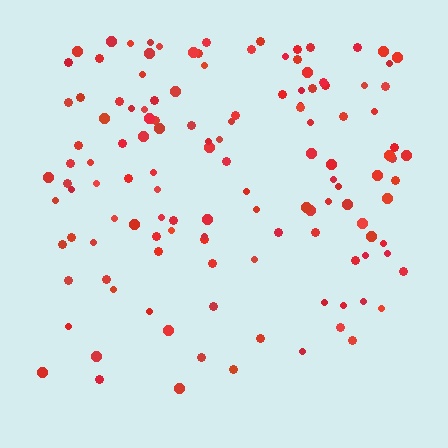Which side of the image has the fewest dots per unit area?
The bottom.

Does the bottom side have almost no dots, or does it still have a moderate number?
Still a moderate number, just noticeably fewer than the top.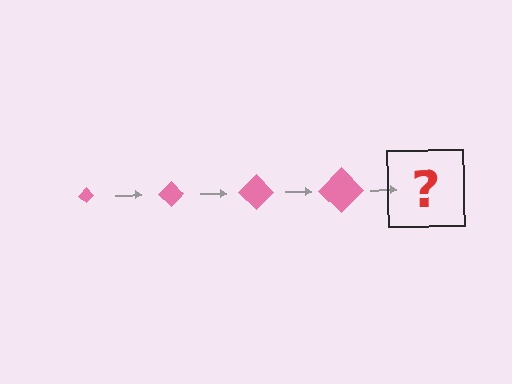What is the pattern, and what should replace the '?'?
The pattern is that the diamond gets progressively larger each step. The '?' should be a pink diamond, larger than the previous one.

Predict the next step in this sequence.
The next step is a pink diamond, larger than the previous one.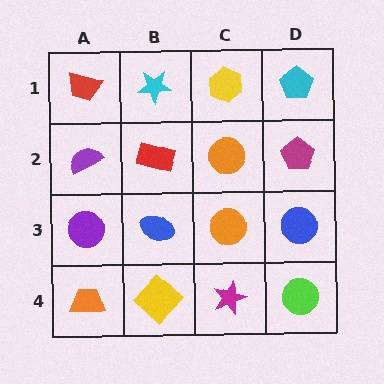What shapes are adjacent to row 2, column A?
A red trapezoid (row 1, column A), a purple circle (row 3, column A), a red rectangle (row 2, column B).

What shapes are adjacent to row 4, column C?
An orange circle (row 3, column C), a yellow diamond (row 4, column B), a lime circle (row 4, column D).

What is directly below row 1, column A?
A purple semicircle.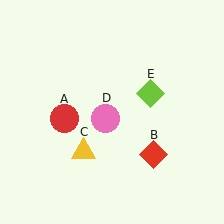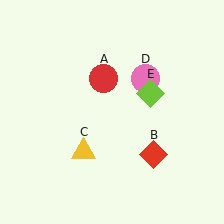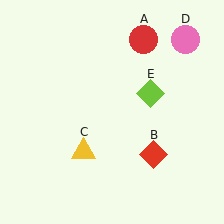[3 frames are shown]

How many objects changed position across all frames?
2 objects changed position: red circle (object A), pink circle (object D).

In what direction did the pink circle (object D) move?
The pink circle (object D) moved up and to the right.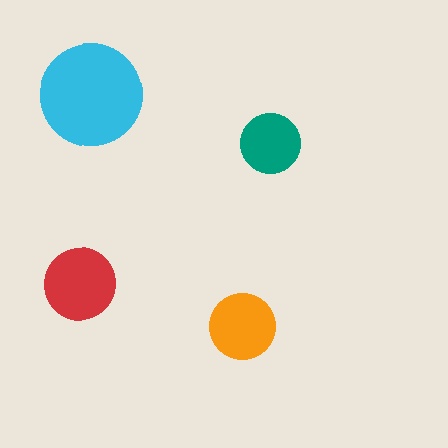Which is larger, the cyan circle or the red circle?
The cyan one.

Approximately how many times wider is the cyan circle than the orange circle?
About 1.5 times wider.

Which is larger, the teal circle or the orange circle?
The orange one.